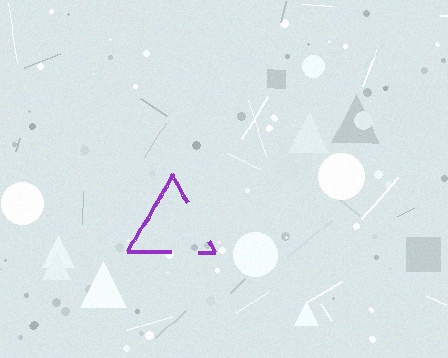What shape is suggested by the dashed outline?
The dashed outline suggests a triangle.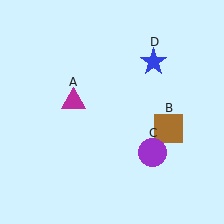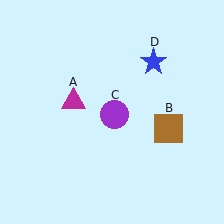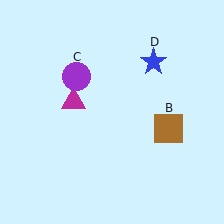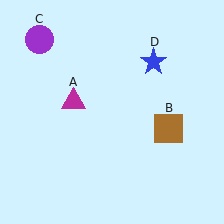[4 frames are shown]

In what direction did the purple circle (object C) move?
The purple circle (object C) moved up and to the left.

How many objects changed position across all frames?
1 object changed position: purple circle (object C).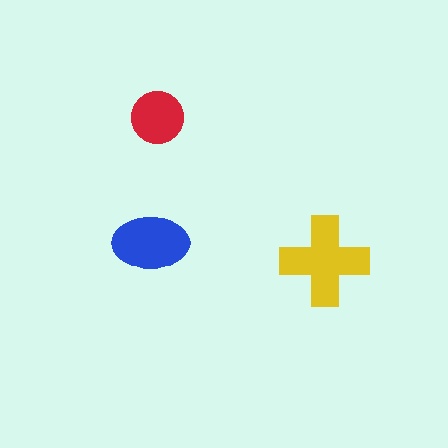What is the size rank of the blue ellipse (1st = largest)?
2nd.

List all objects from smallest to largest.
The red circle, the blue ellipse, the yellow cross.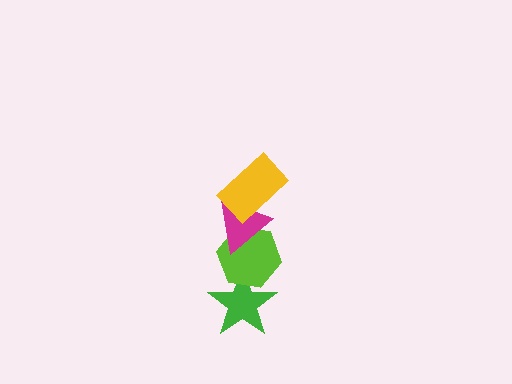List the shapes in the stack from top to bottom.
From top to bottom: the yellow rectangle, the magenta triangle, the lime hexagon, the green star.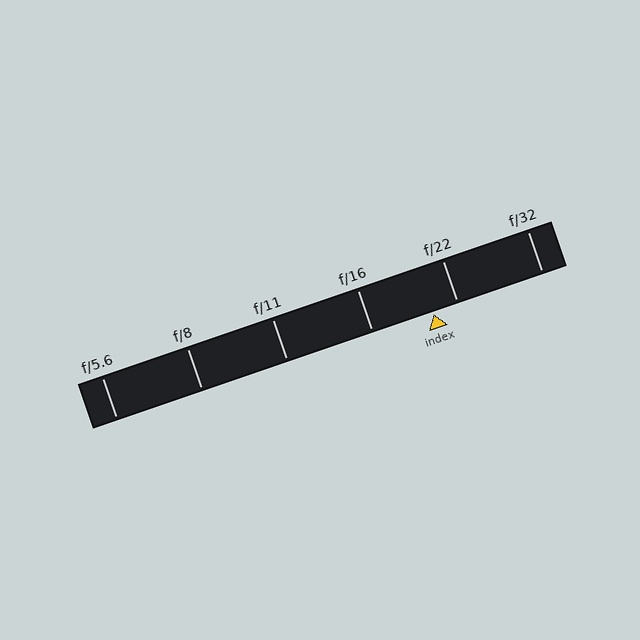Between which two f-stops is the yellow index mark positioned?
The index mark is between f/16 and f/22.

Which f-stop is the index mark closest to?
The index mark is closest to f/22.